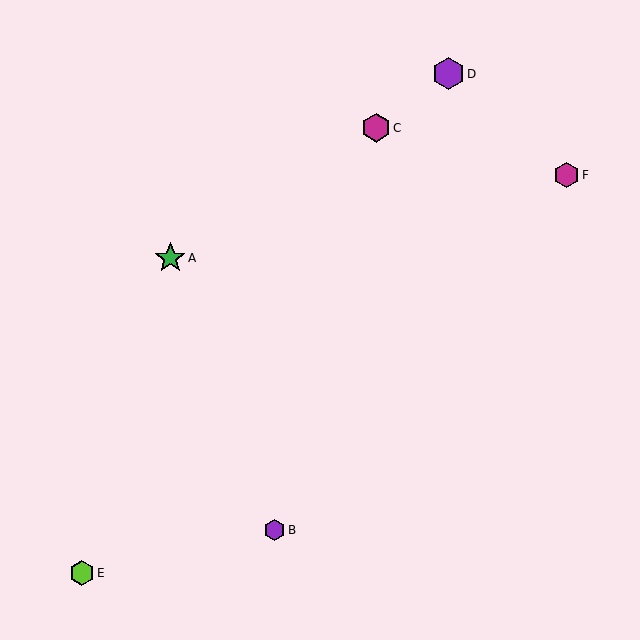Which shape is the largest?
The purple hexagon (labeled D) is the largest.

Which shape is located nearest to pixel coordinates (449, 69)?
The purple hexagon (labeled D) at (449, 74) is nearest to that location.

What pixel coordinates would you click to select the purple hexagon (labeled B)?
Click at (275, 530) to select the purple hexagon B.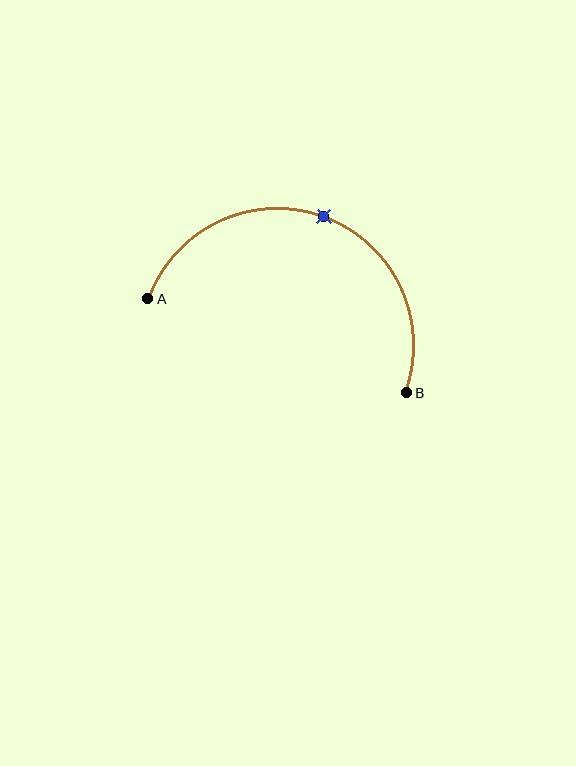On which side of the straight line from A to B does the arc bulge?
The arc bulges above the straight line connecting A and B.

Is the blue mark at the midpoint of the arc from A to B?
Yes. The blue mark lies on the arc at equal arc-length from both A and B — it is the arc midpoint.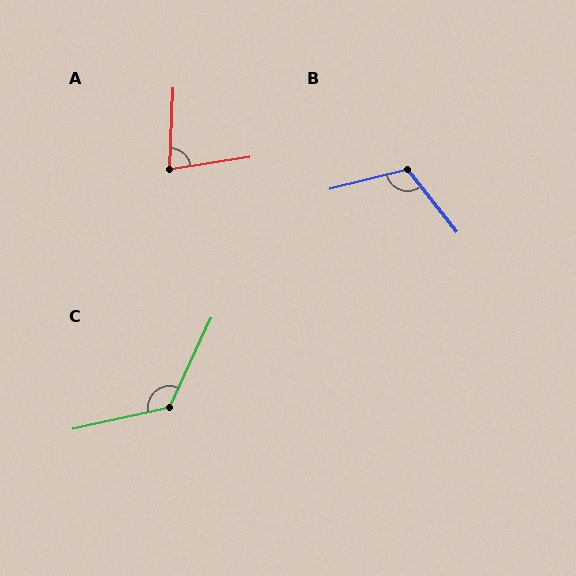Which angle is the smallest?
A, at approximately 79 degrees.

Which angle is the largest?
C, at approximately 127 degrees.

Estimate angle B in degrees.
Approximately 114 degrees.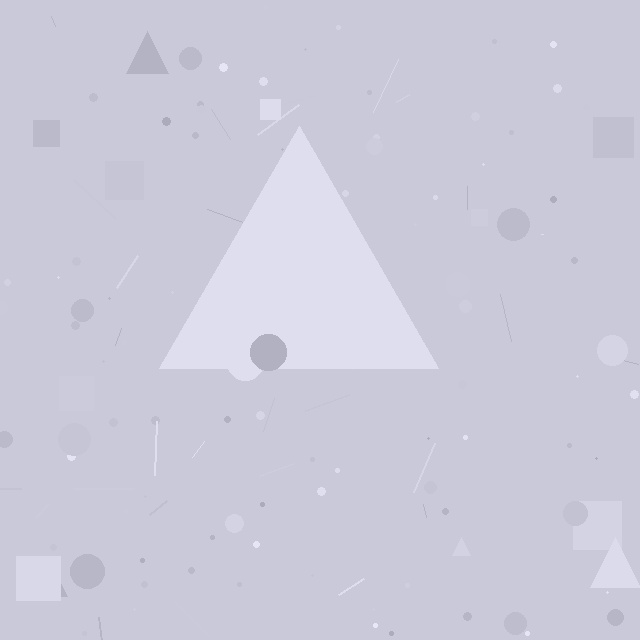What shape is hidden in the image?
A triangle is hidden in the image.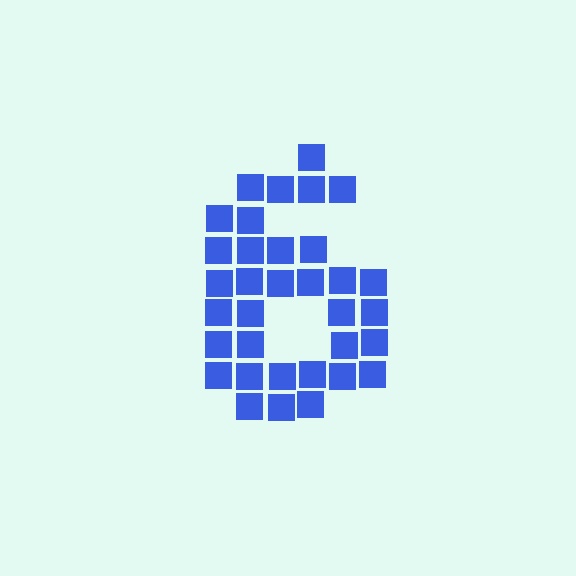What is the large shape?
The large shape is the digit 6.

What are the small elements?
The small elements are squares.